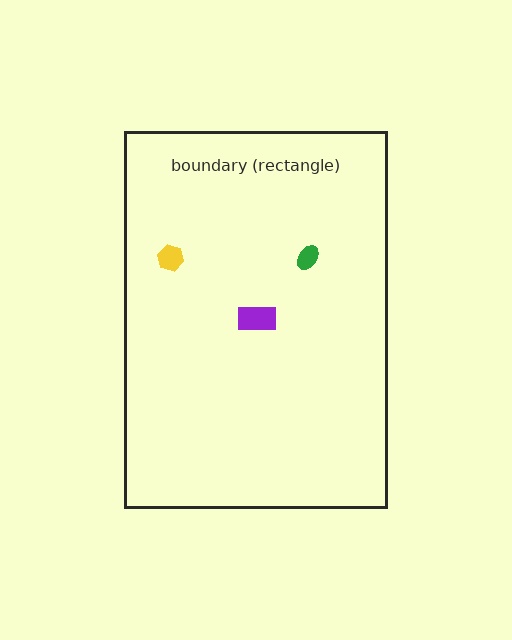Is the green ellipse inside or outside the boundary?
Inside.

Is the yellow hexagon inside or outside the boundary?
Inside.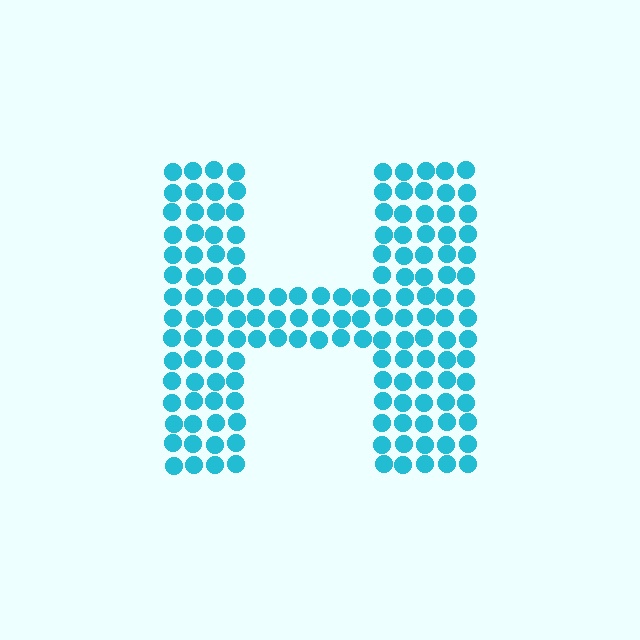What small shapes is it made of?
It is made of small circles.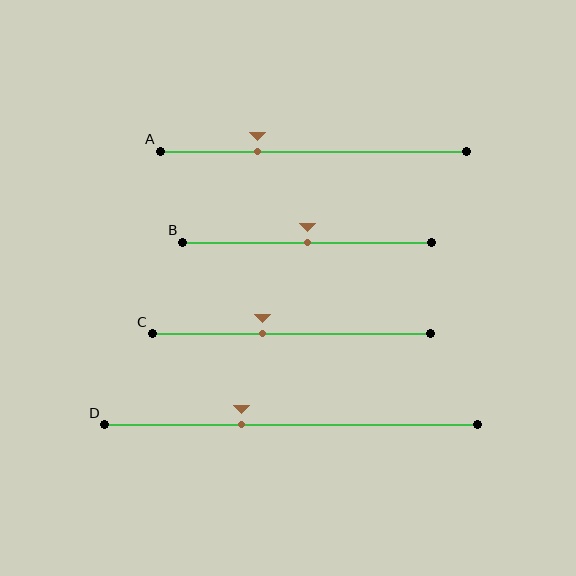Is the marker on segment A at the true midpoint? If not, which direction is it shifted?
No, the marker on segment A is shifted to the left by about 18% of the segment length.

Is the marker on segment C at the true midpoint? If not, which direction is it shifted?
No, the marker on segment C is shifted to the left by about 10% of the segment length.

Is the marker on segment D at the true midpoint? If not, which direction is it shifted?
No, the marker on segment D is shifted to the left by about 13% of the segment length.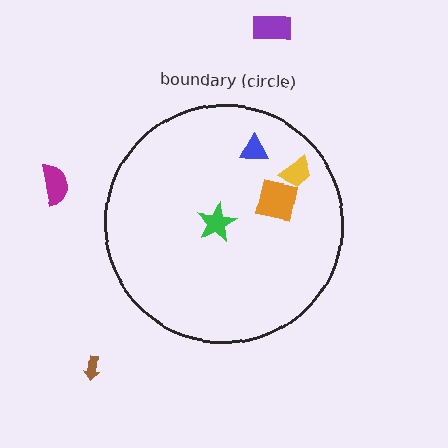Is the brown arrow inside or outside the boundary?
Outside.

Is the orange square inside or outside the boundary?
Inside.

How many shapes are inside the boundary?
4 inside, 3 outside.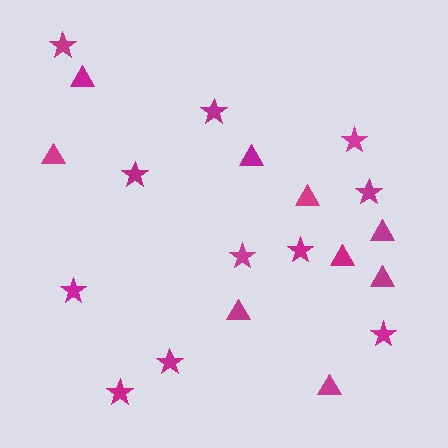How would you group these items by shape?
There are 2 groups: one group of stars (11) and one group of triangles (9).